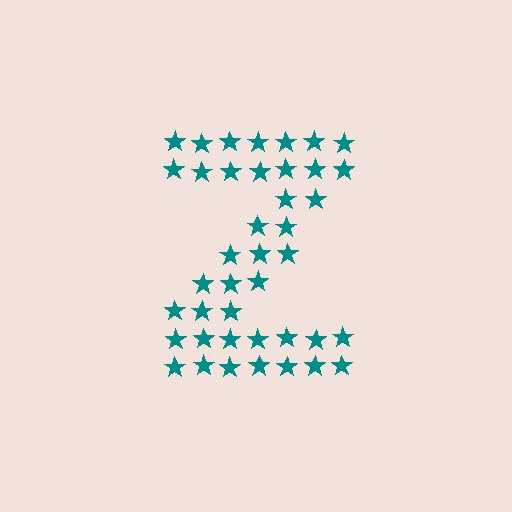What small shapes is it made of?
It is made of small stars.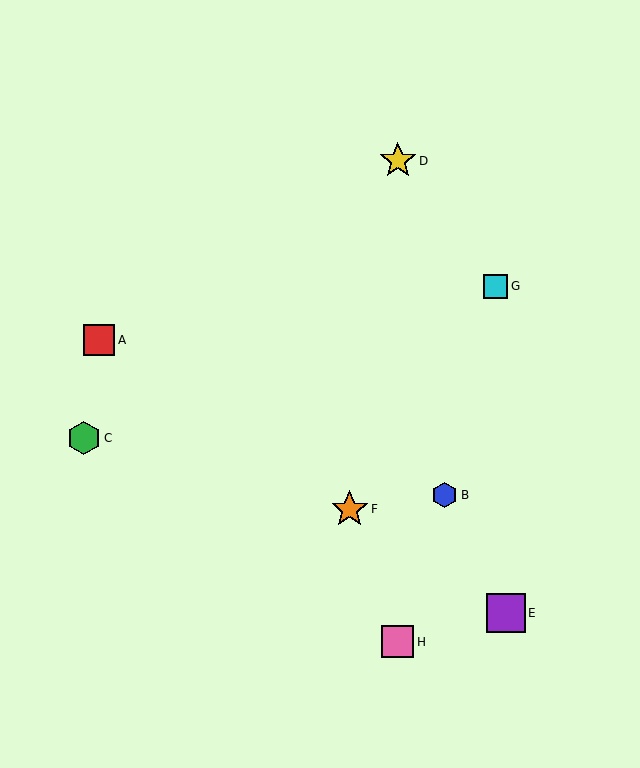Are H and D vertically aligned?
Yes, both are at x≈398.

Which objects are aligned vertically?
Objects D, H are aligned vertically.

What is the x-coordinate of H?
Object H is at x≈398.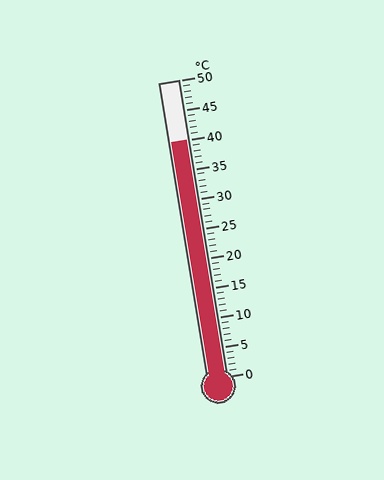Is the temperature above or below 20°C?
The temperature is above 20°C.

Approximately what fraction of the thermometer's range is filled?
The thermometer is filled to approximately 80% of its range.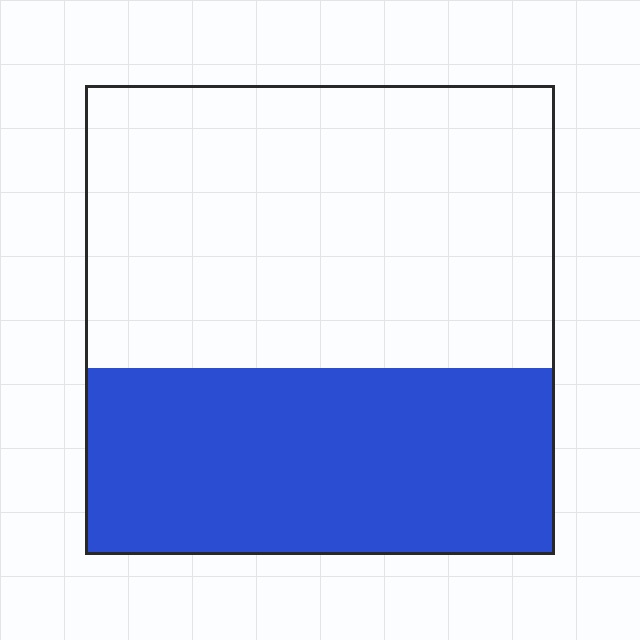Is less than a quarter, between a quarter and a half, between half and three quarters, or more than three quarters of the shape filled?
Between a quarter and a half.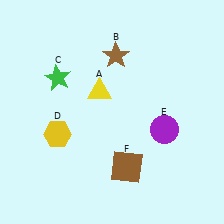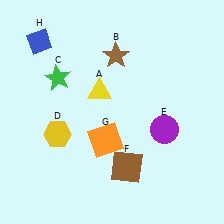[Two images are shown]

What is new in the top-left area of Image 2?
A blue diamond (H) was added in the top-left area of Image 2.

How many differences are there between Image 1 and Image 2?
There are 2 differences between the two images.